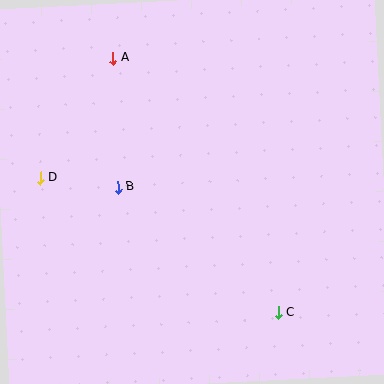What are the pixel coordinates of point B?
Point B is at (118, 187).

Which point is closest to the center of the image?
Point B at (118, 187) is closest to the center.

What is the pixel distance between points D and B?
The distance between D and B is 78 pixels.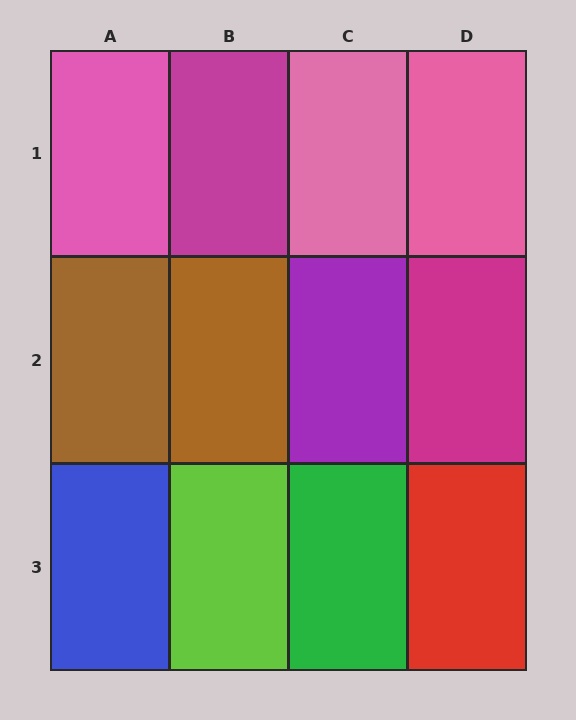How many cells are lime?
1 cell is lime.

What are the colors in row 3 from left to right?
Blue, lime, green, red.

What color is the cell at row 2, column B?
Brown.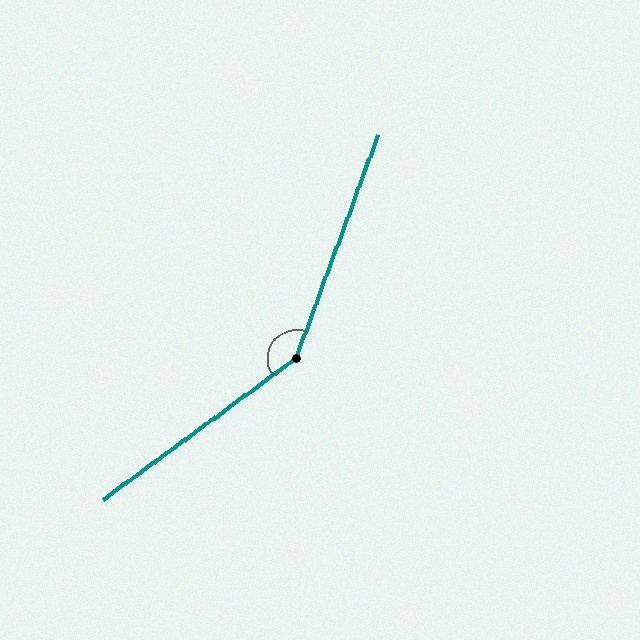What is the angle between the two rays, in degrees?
Approximately 146 degrees.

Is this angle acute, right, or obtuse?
It is obtuse.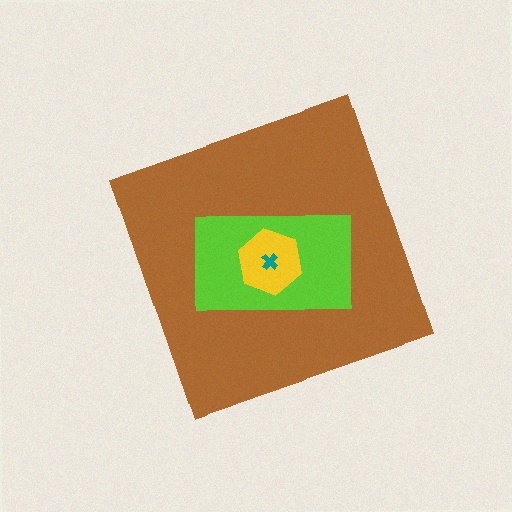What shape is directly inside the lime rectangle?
The yellow hexagon.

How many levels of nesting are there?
4.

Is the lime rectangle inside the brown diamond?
Yes.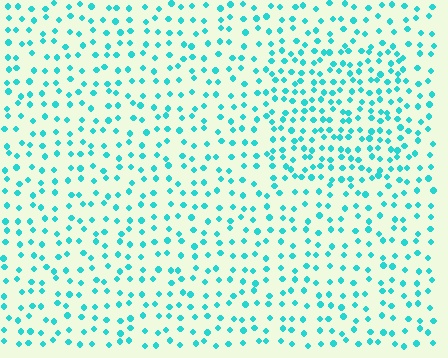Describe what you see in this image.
The image contains small cyan elements arranged at two different densities. A rectangle-shaped region is visible where the elements are more densely packed than the surrounding area.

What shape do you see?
I see a rectangle.